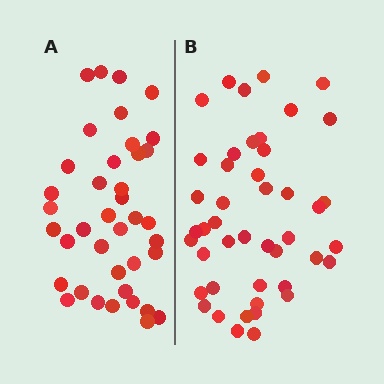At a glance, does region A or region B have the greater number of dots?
Region B (the right region) has more dots.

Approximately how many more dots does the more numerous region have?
Region B has about 6 more dots than region A.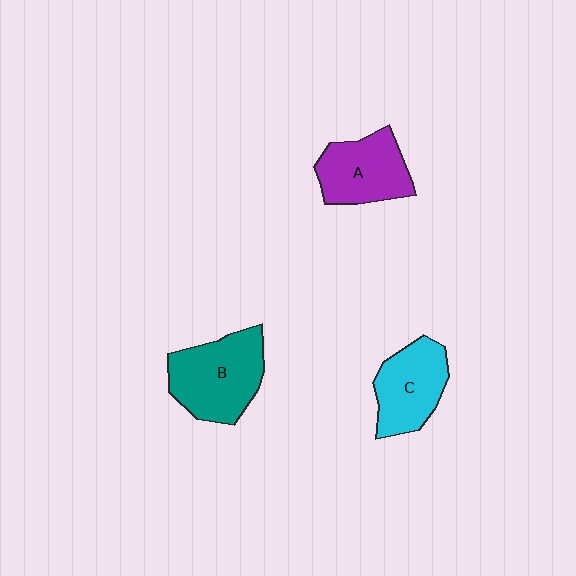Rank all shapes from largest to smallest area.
From largest to smallest: B (teal), A (purple), C (cyan).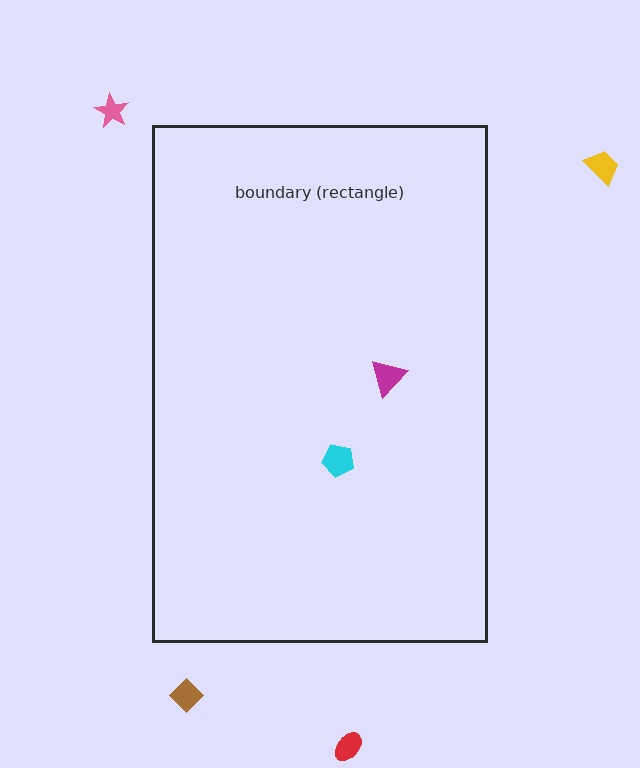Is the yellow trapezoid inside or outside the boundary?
Outside.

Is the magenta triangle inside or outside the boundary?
Inside.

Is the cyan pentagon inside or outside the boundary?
Inside.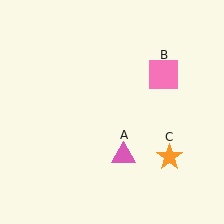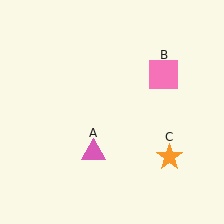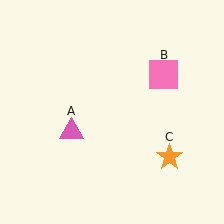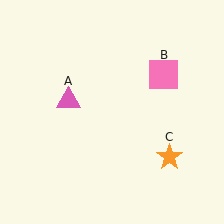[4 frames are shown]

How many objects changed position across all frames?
1 object changed position: pink triangle (object A).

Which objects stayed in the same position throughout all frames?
Pink square (object B) and orange star (object C) remained stationary.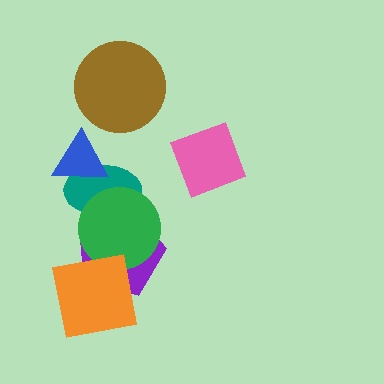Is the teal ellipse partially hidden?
Yes, it is partially covered by another shape.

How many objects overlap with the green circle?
2 objects overlap with the green circle.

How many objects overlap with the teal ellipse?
3 objects overlap with the teal ellipse.